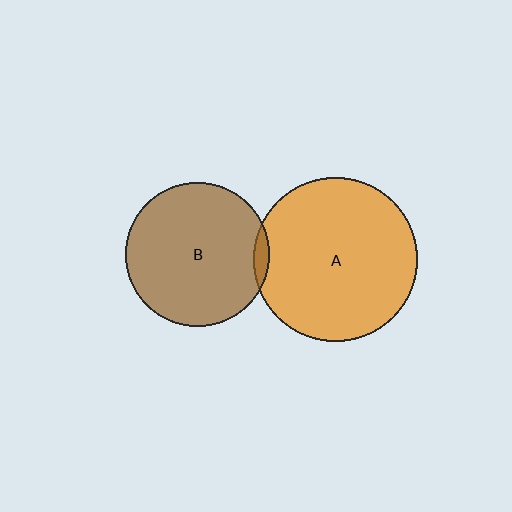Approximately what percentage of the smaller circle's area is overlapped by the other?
Approximately 5%.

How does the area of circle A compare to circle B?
Approximately 1.3 times.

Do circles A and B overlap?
Yes.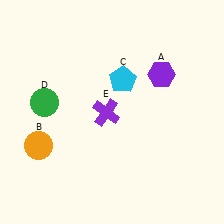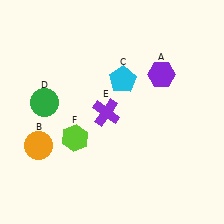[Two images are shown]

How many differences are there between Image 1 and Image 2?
There is 1 difference between the two images.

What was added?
A lime hexagon (F) was added in Image 2.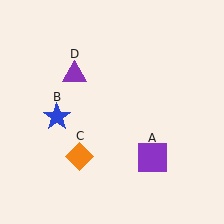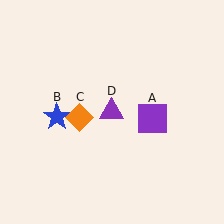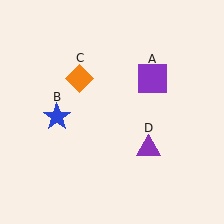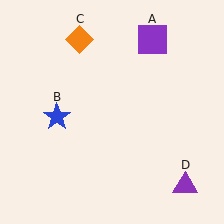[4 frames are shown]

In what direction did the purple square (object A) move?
The purple square (object A) moved up.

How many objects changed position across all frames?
3 objects changed position: purple square (object A), orange diamond (object C), purple triangle (object D).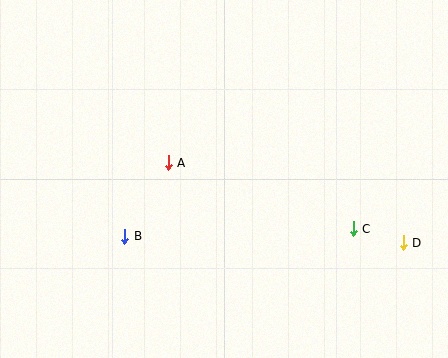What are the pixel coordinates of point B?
Point B is at (125, 236).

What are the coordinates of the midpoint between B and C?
The midpoint between B and C is at (239, 233).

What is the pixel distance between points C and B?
The distance between C and B is 228 pixels.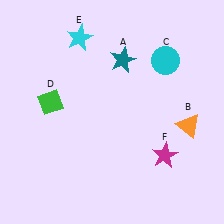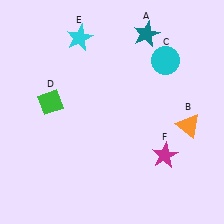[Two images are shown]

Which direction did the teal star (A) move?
The teal star (A) moved up.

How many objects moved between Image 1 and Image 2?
1 object moved between the two images.